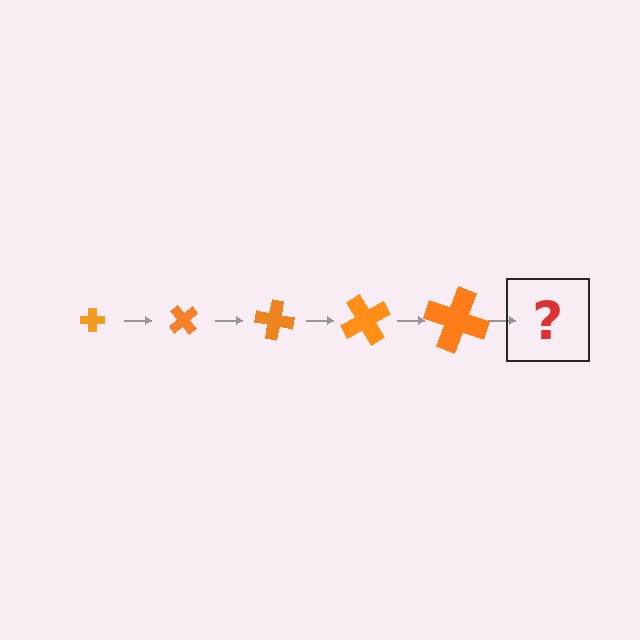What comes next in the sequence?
The next element should be a cross, larger than the previous one and rotated 250 degrees from the start.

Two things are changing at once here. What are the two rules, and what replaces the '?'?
The two rules are that the cross grows larger each step and it rotates 50 degrees each step. The '?' should be a cross, larger than the previous one and rotated 250 degrees from the start.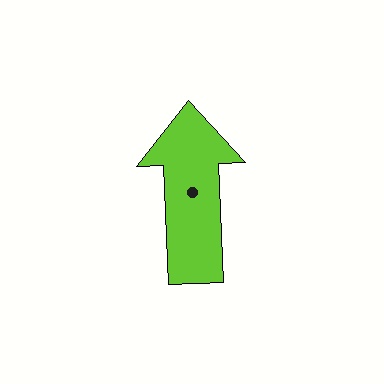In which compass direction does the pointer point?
North.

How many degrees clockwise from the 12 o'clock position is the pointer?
Approximately 358 degrees.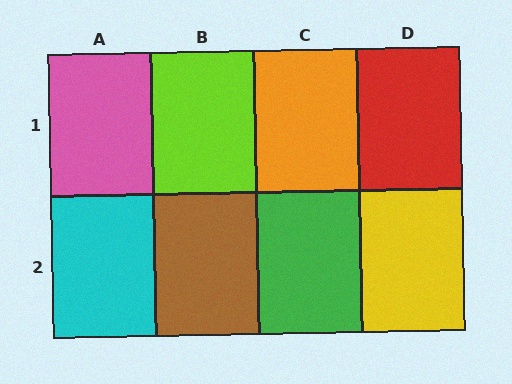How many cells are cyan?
1 cell is cyan.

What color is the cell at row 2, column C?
Green.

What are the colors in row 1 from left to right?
Pink, lime, orange, red.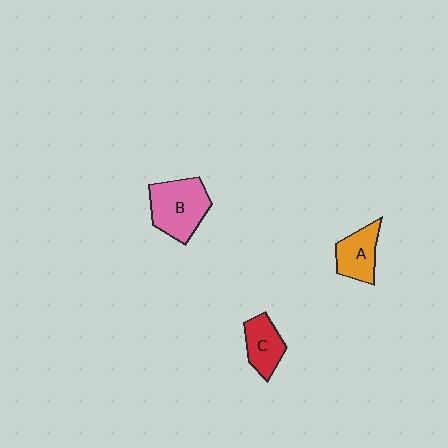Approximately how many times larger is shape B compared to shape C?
Approximately 1.6 times.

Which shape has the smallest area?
Shape C (red).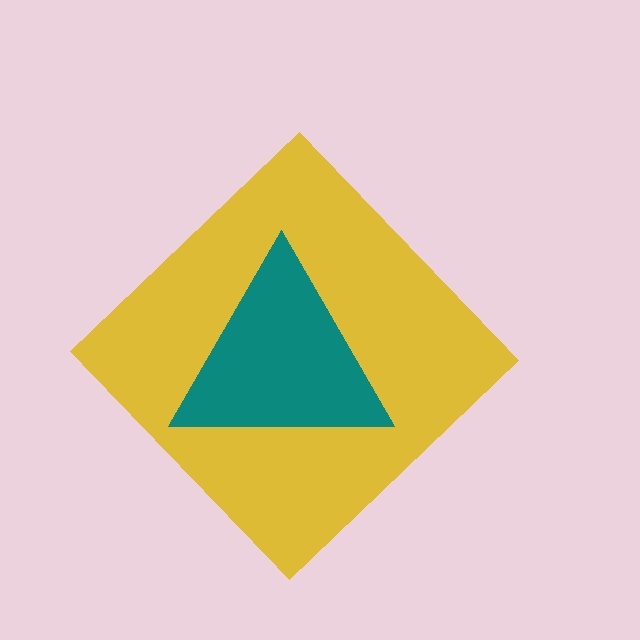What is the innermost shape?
The teal triangle.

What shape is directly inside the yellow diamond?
The teal triangle.